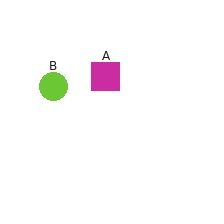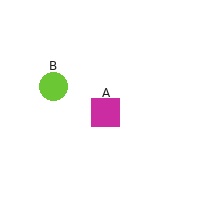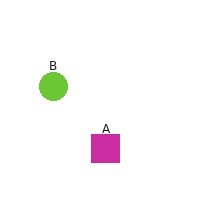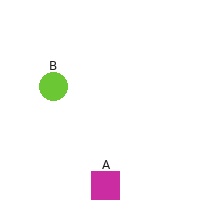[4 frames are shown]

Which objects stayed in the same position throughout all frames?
Lime circle (object B) remained stationary.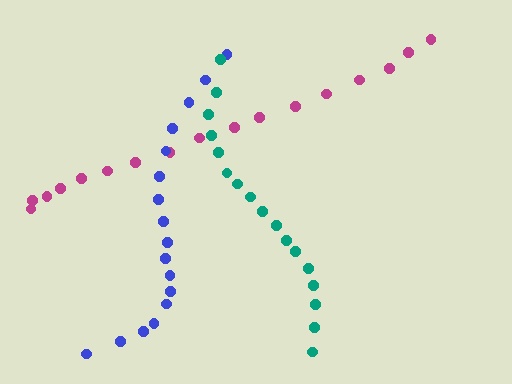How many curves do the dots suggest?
There are 3 distinct paths.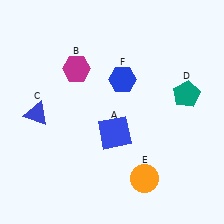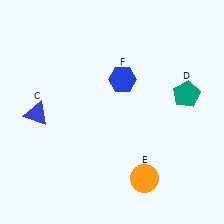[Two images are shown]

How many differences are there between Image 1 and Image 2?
There are 2 differences between the two images.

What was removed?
The magenta hexagon (B), the blue square (A) were removed in Image 2.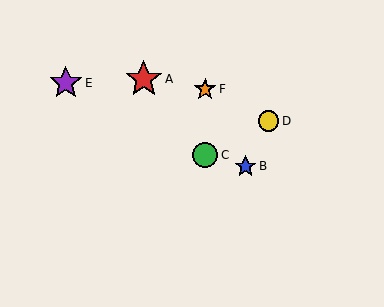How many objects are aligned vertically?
2 objects (C, F) are aligned vertically.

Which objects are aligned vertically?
Objects C, F are aligned vertically.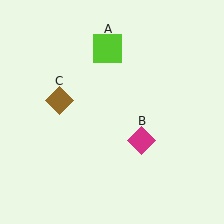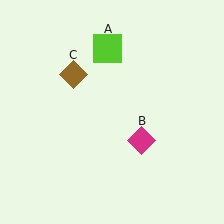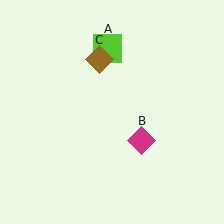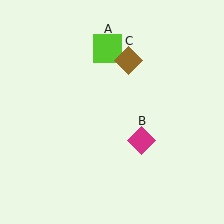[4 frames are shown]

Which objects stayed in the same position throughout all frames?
Lime square (object A) and magenta diamond (object B) remained stationary.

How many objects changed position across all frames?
1 object changed position: brown diamond (object C).